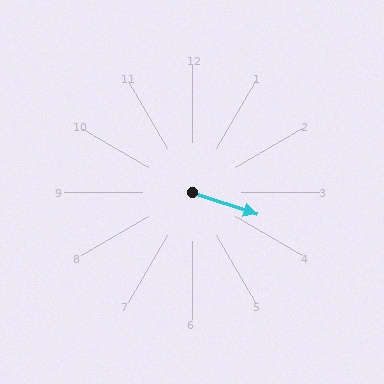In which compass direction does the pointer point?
East.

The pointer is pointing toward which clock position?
Roughly 4 o'clock.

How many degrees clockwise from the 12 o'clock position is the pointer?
Approximately 109 degrees.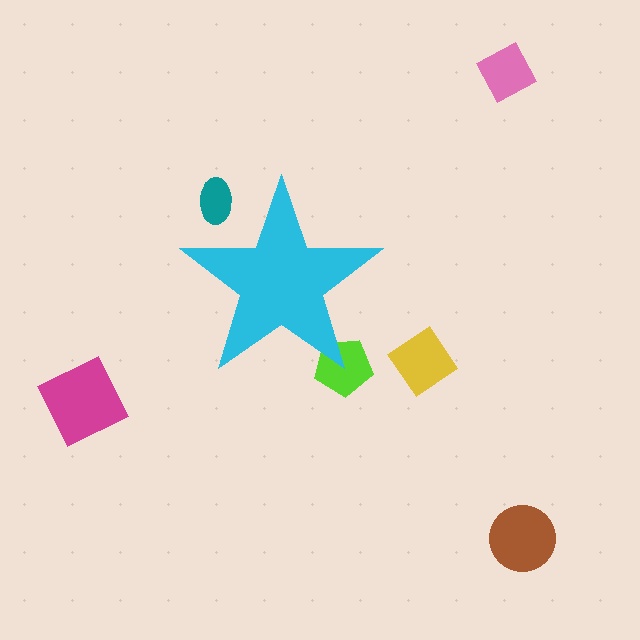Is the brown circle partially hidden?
No, the brown circle is fully visible.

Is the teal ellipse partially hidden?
Yes, the teal ellipse is partially hidden behind the cyan star.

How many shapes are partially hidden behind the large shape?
2 shapes are partially hidden.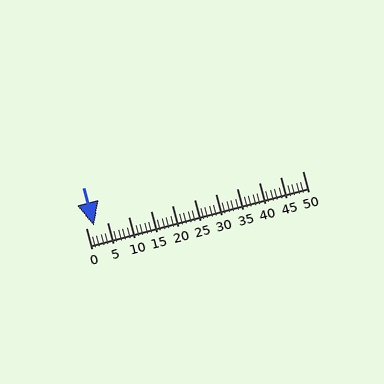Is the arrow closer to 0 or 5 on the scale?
The arrow is closer to 0.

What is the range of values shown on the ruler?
The ruler shows values from 0 to 50.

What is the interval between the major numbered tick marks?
The major tick marks are spaced 5 units apart.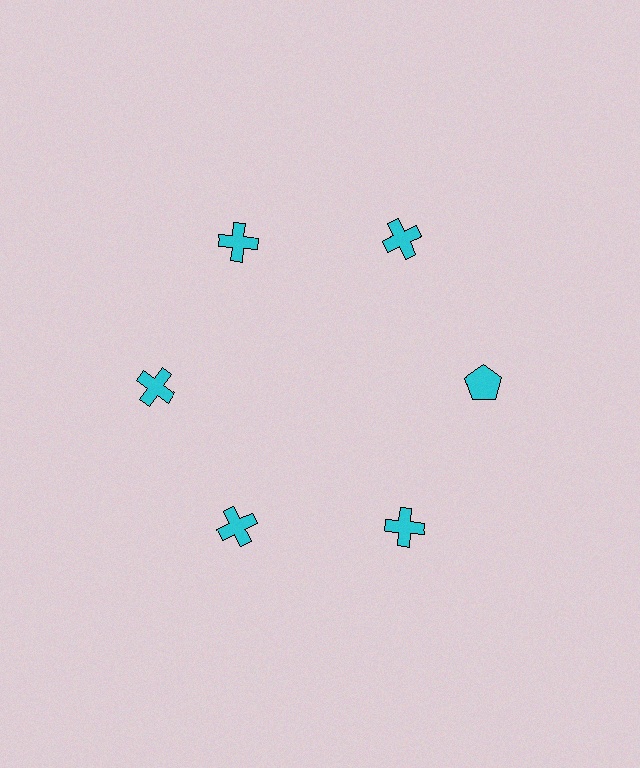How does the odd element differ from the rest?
It has a different shape: pentagon instead of cross.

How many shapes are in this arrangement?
There are 6 shapes arranged in a ring pattern.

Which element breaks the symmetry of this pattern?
The cyan pentagon at roughly the 3 o'clock position breaks the symmetry. All other shapes are cyan crosses.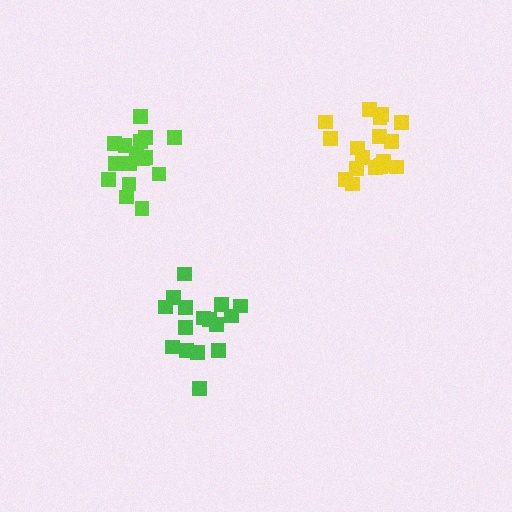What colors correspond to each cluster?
The clusters are colored: green, yellow, lime.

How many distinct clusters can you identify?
There are 3 distinct clusters.